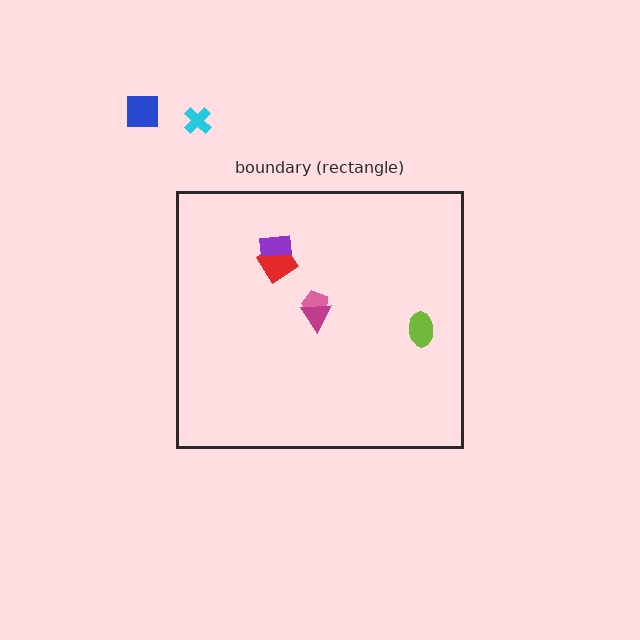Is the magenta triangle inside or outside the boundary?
Inside.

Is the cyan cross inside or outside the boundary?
Outside.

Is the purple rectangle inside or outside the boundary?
Inside.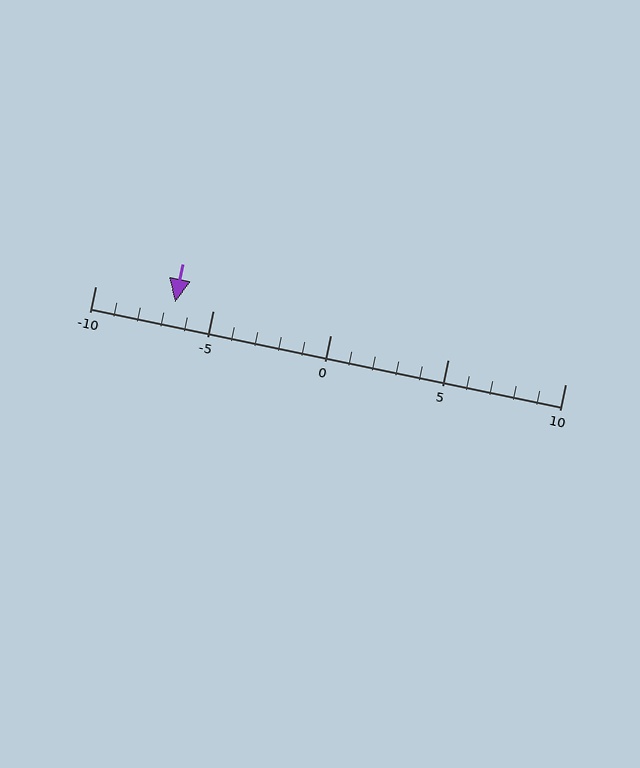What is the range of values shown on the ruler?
The ruler shows values from -10 to 10.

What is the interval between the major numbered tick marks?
The major tick marks are spaced 5 units apart.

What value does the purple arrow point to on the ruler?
The purple arrow points to approximately -7.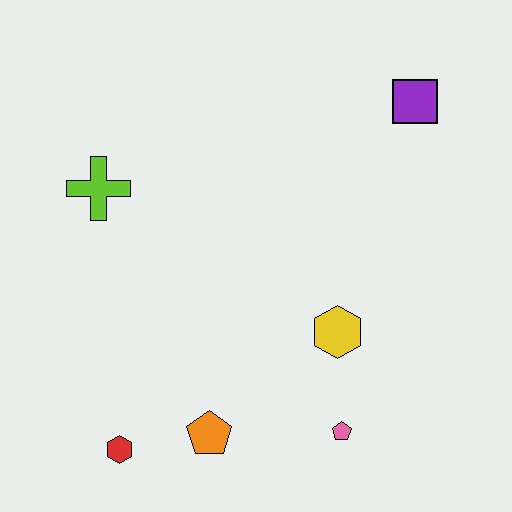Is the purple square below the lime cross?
No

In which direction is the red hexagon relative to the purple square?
The red hexagon is below the purple square.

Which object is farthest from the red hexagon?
The purple square is farthest from the red hexagon.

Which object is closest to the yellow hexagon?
The pink pentagon is closest to the yellow hexagon.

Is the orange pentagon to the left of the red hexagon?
No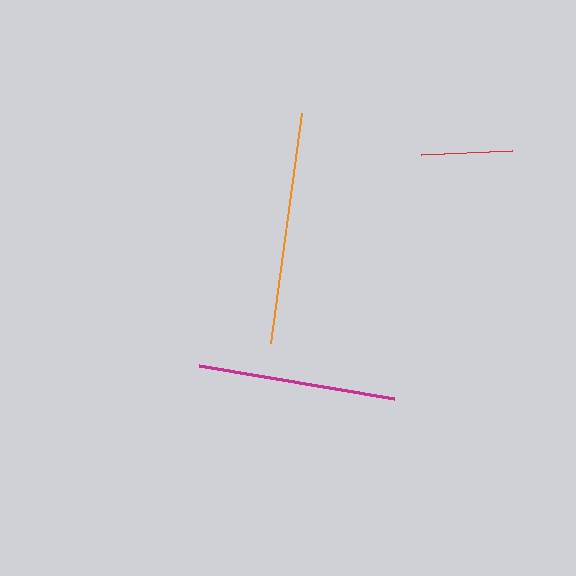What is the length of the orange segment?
The orange segment is approximately 232 pixels long.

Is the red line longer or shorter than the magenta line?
The magenta line is longer than the red line.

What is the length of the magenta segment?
The magenta segment is approximately 197 pixels long.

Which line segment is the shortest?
The red line is the shortest at approximately 91 pixels.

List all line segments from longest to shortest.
From longest to shortest: orange, magenta, red.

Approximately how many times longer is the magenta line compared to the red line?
The magenta line is approximately 2.2 times the length of the red line.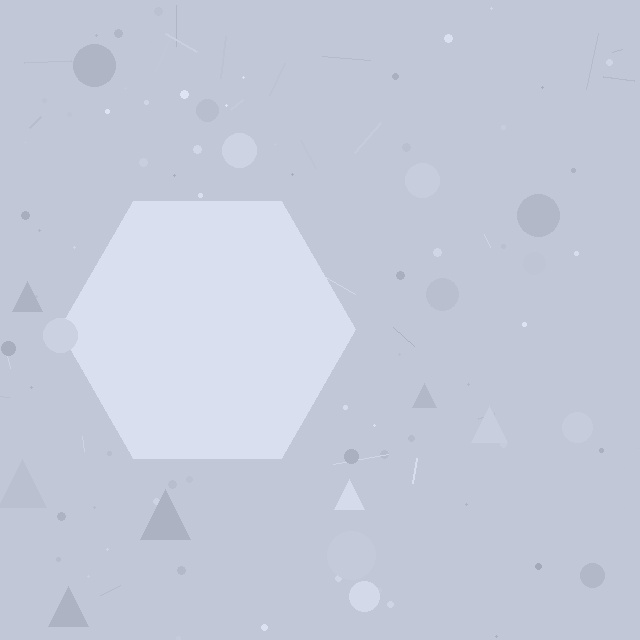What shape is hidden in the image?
A hexagon is hidden in the image.